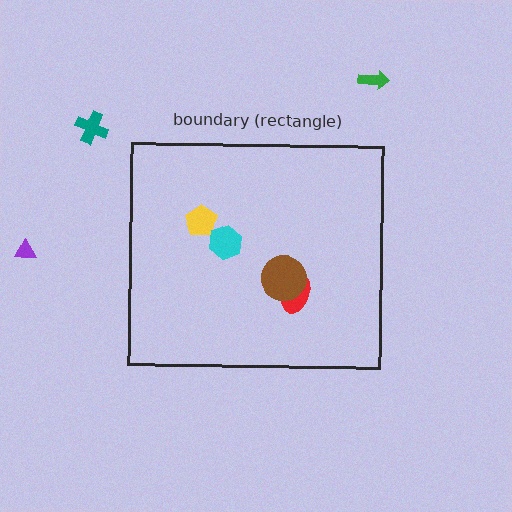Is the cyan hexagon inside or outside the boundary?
Inside.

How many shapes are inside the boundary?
4 inside, 3 outside.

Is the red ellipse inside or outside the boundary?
Inside.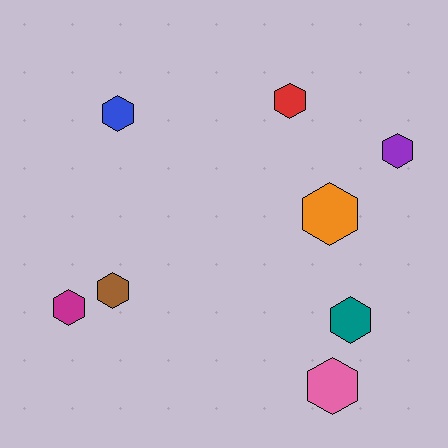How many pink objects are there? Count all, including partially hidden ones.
There is 1 pink object.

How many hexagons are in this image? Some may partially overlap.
There are 8 hexagons.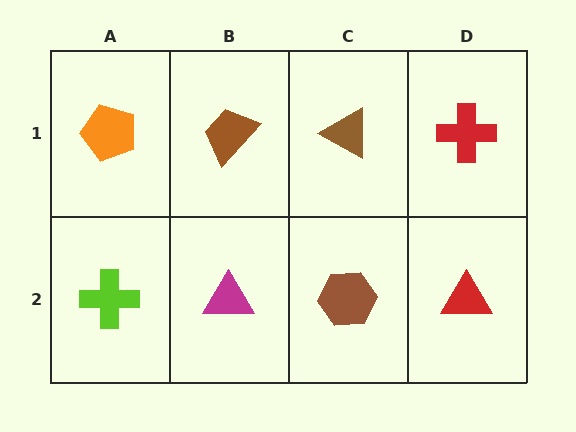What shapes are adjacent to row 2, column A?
An orange pentagon (row 1, column A), a magenta triangle (row 2, column B).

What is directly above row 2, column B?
A brown trapezoid.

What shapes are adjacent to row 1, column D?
A red triangle (row 2, column D), a brown triangle (row 1, column C).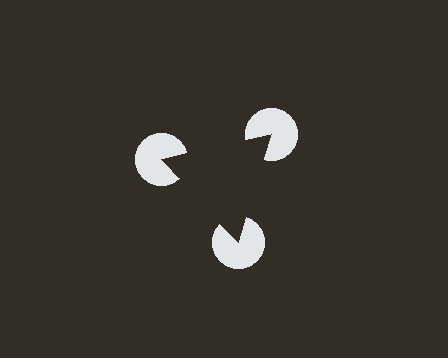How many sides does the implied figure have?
3 sides.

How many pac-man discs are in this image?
There are 3 — one at each vertex of the illusory triangle.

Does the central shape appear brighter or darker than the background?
It typically appears slightly darker than the background, even though no actual brightness change is drawn.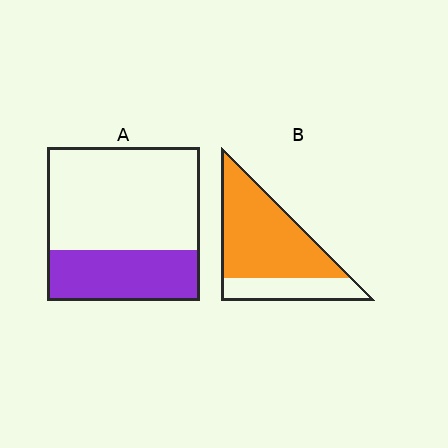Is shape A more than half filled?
No.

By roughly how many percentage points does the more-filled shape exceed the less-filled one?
By roughly 40 percentage points (B over A).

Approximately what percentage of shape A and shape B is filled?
A is approximately 35% and B is approximately 70%.